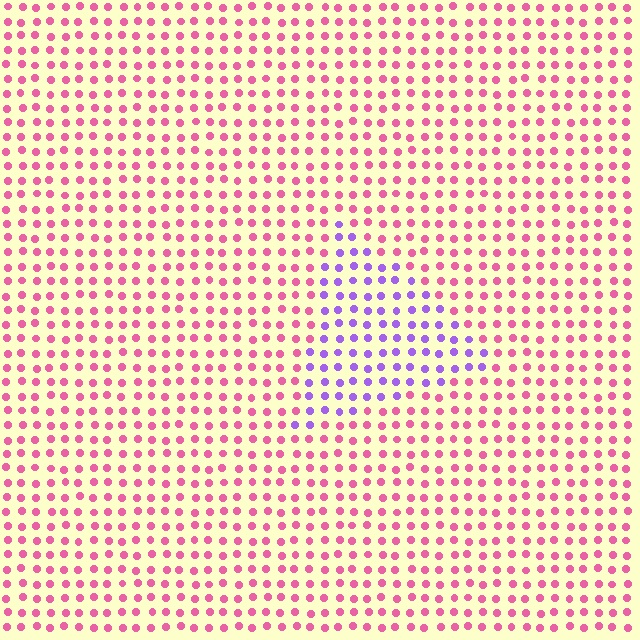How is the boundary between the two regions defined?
The boundary is defined purely by a slight shift in hue (about 61 degrees). Spacing, size, and orientation are identical on both sides.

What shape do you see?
I see a triangle.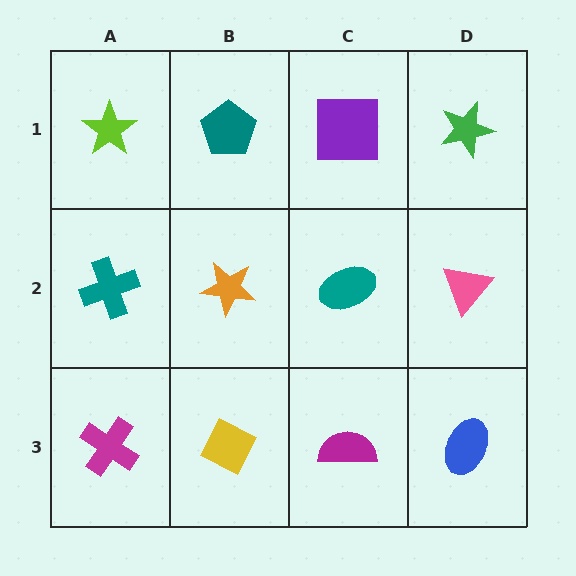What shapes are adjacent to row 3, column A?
A teal cross (row 2, column A), a yellow diamond (row 3, column B).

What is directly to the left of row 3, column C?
A yellow diamond.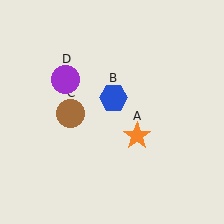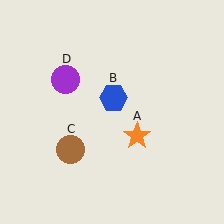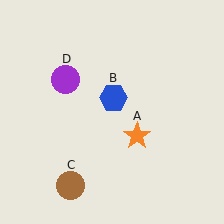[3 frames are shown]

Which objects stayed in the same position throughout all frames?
Orange star (object A) and blue hexagon (object B) and purple circle (object D) remained stationary.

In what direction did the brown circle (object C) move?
The brown circle (object C) moved down.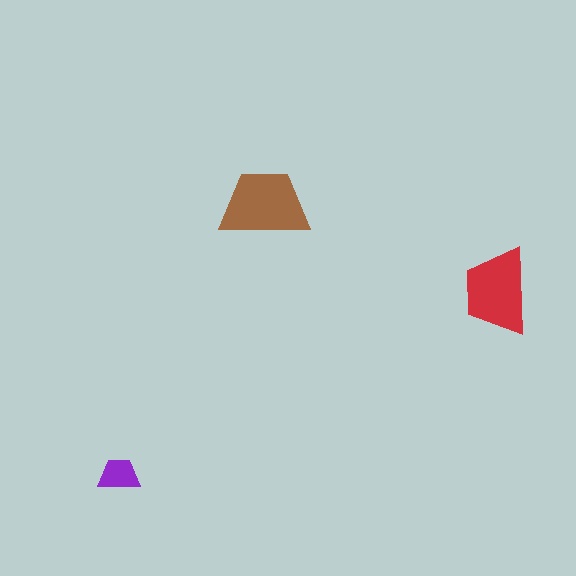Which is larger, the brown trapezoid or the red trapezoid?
The brown one.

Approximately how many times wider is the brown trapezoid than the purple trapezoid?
About 2 times wider.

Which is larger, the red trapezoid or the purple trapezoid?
The red one.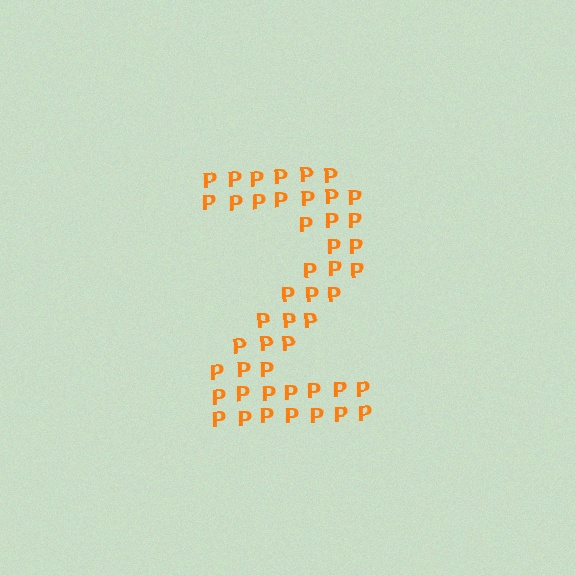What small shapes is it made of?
It is made of small letter P's.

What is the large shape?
The large shape is the digit 2.